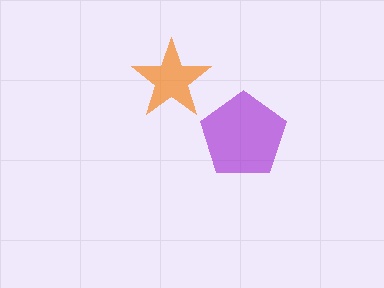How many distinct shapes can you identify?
There are 2 distinct shapes: an orange star, a purple pentagon.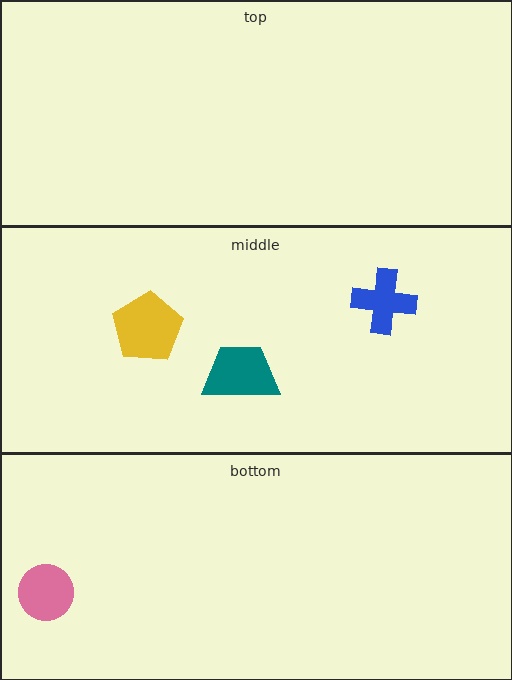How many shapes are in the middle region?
3.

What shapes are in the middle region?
The yellow pentagon, the blue cross, the teal trapezoid.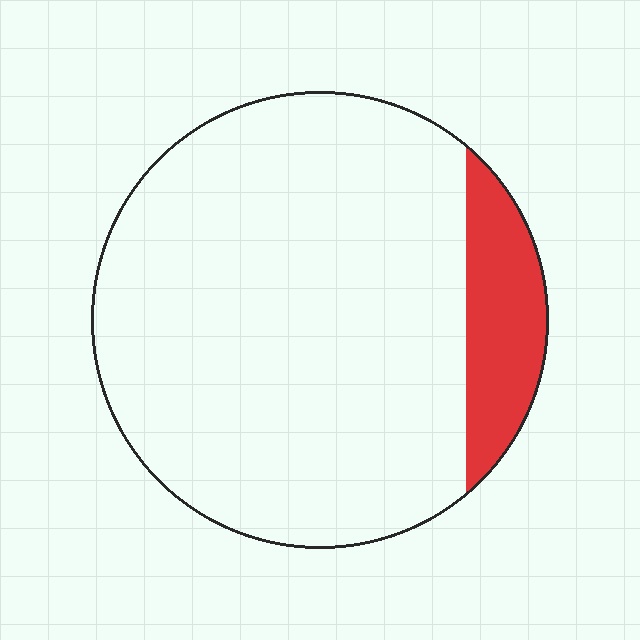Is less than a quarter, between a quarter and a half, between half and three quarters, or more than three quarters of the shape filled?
Less than a quarter.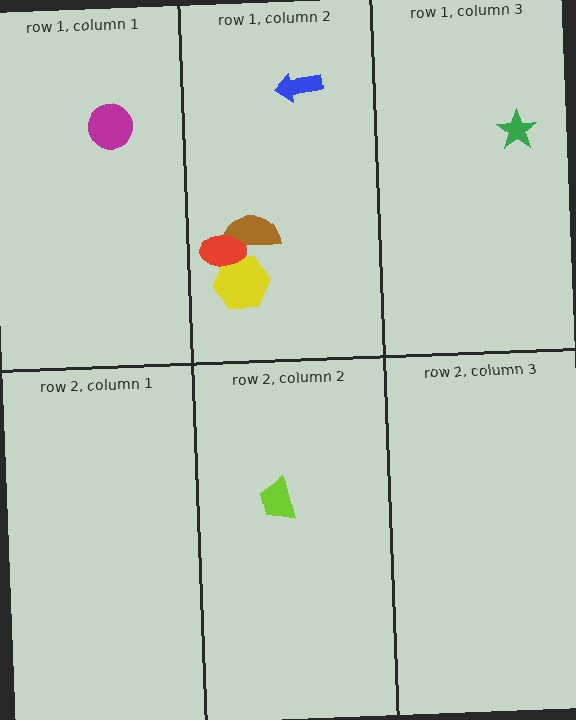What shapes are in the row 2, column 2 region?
The lime trapezoid.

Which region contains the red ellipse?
The row 1, column 2 region.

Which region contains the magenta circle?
The row 1, column 1 region.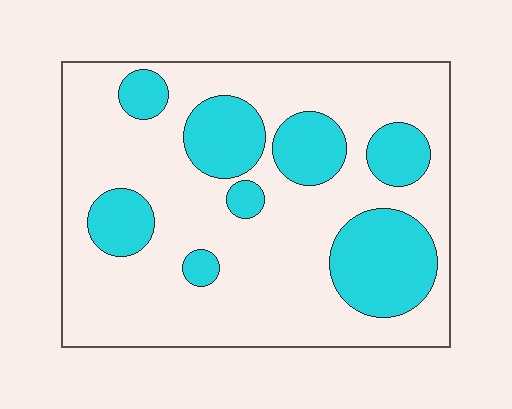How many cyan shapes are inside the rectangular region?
8.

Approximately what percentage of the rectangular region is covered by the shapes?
Approximately 25%.